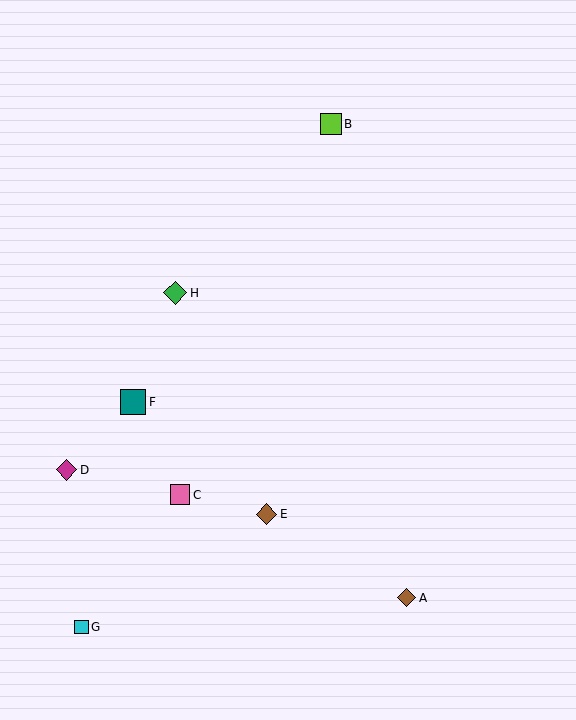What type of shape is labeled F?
Shape F is a teal square.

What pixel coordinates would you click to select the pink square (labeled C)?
Click at (180, 495) to select the pink square C.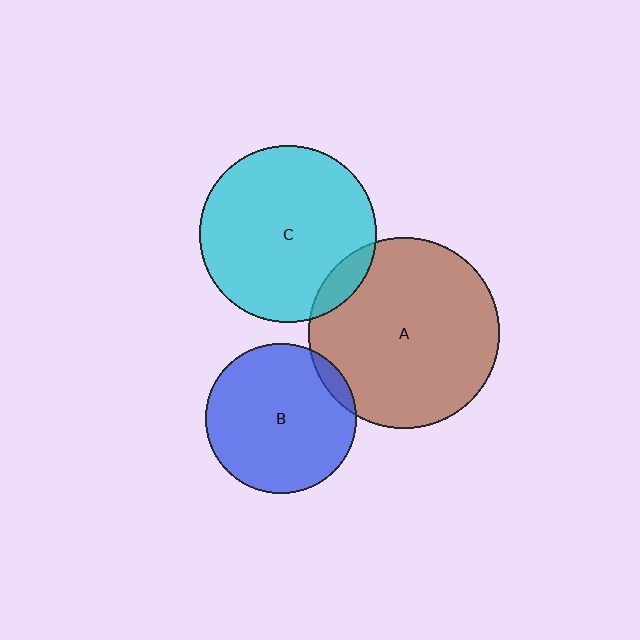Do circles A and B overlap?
Yes.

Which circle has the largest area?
Circle A (brown).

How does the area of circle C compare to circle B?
Approximately 1.4 times.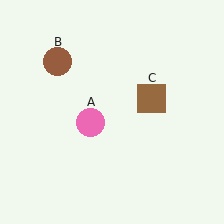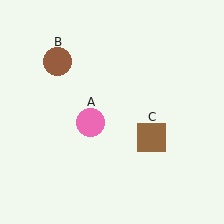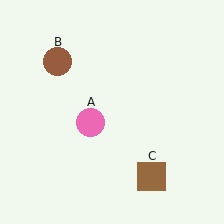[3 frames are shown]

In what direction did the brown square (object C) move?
The brown square (object C) moved down.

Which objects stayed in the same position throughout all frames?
Pink circle (object A) and brown circle (object B) remained stationary.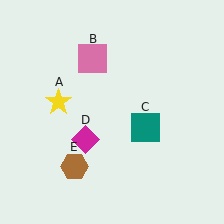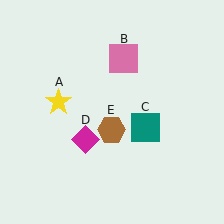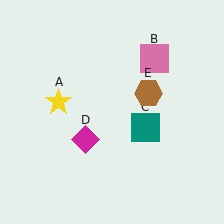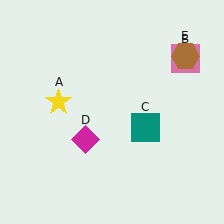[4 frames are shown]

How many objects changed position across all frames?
2 objects changed position: pink square (object B), brown hexagon (object E).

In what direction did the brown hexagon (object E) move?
The brown hexagon (object E) moved up and to the right.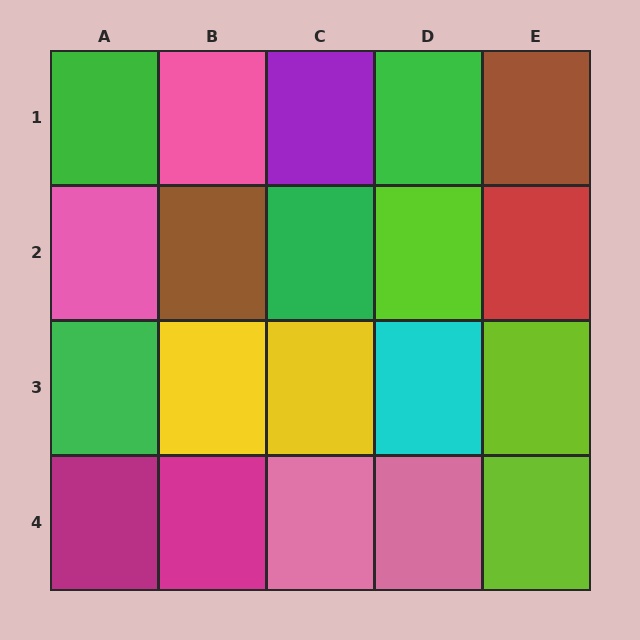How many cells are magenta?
2 cells are magenta.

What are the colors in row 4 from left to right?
Magenta, magenta, pink, pink, lime.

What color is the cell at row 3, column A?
Green.